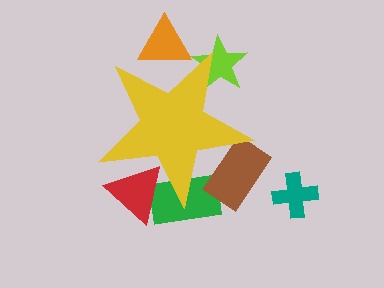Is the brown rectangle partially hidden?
Yes, the brown rectangle is partially hidden behind the yellow star.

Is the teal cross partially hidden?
No, the teal cross is fully visible.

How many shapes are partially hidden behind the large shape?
5 shapes are partially hidden.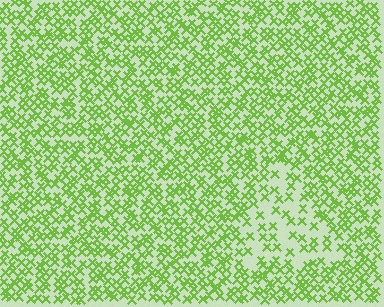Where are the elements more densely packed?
The elements are more densely packed outside the triangle boundary.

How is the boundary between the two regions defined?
The boundary is defined by a change in element density (approximately 2.2x ratio). All elements are the same color, size, and shape.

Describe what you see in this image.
The image contains small lime elements arranged at two different densities. A triangle-shaped region is visible where the elements are less densely packed than the surrounding area.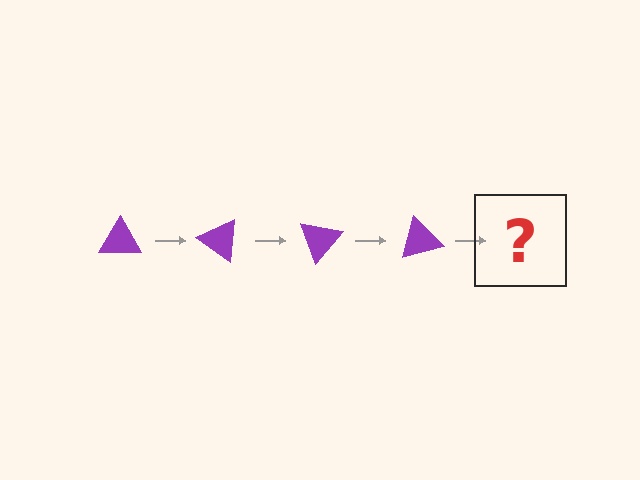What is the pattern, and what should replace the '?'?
The pattern is that the triangle rotates 35 degrees each step. The '?' should be a purple triangle rotated 140 degrees.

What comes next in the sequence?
The next element should be a purple triangle rotated 140 degrees.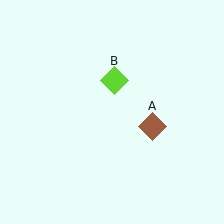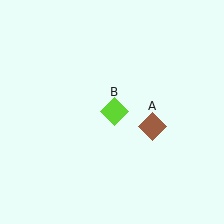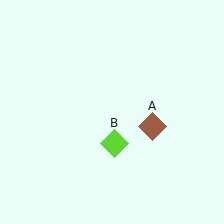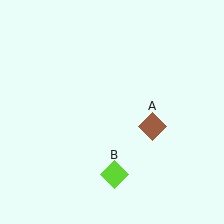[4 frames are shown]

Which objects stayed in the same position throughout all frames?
Brown diamond (object A) remained stationary.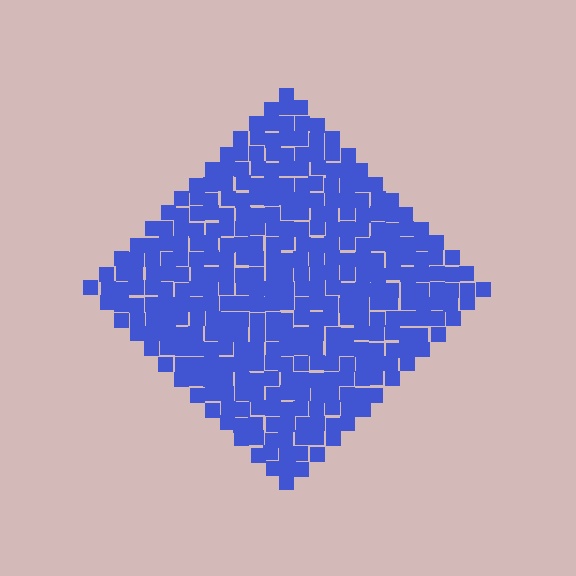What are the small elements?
The small elements are squares.